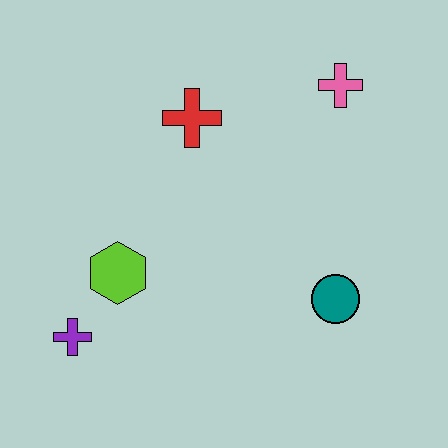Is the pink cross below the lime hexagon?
No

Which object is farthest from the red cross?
The purple cross is farthest from the red cross.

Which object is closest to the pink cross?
The red cross is closest to the pink cross.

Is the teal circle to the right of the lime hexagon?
Yes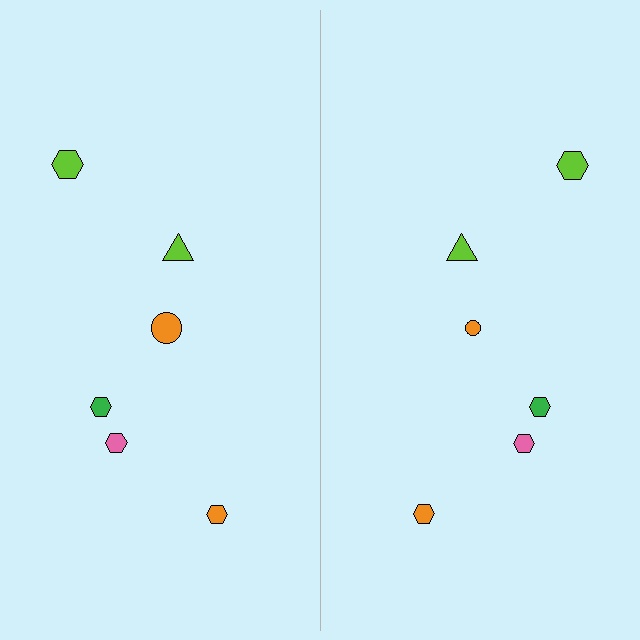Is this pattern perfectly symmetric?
No, the pattern is not perfectly symmetric. The orange circle on the right side has a different size than its mirror counterpart.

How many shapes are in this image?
There are 12 shapes in this image.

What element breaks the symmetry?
The orange circle on the right side has a different size than its mirror counterpart.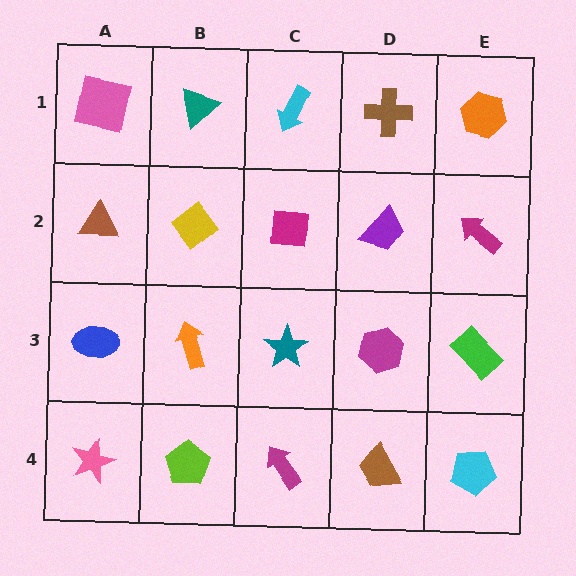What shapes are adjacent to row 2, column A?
A pink square (row 1, column A), a blue ellipse (row 3, column A), a yellow diamond (row 2, column B).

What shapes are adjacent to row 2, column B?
A teal triangle (row 1, column B), an orange arrow (row 3, column B), a brown triangle (row 2, column A), a magenta square (row 2, column C).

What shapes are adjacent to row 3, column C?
A magenta square (row 2, column C), a magenta arrow (row 4, column C), an orange arrow (row 3, column B), a magenta hexagon (row 3, column D).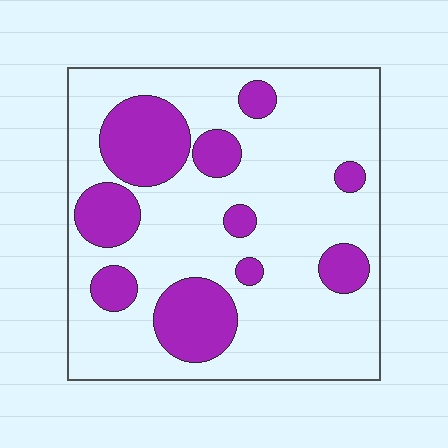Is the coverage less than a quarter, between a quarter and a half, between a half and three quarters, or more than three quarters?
Between a quarter and a half.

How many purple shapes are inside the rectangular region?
10.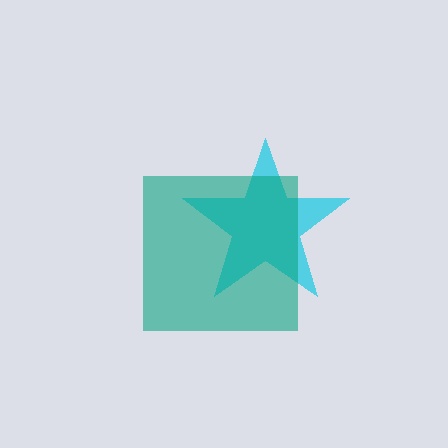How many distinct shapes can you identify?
There are 2 distinct shapes: a cyan star, a teal square.